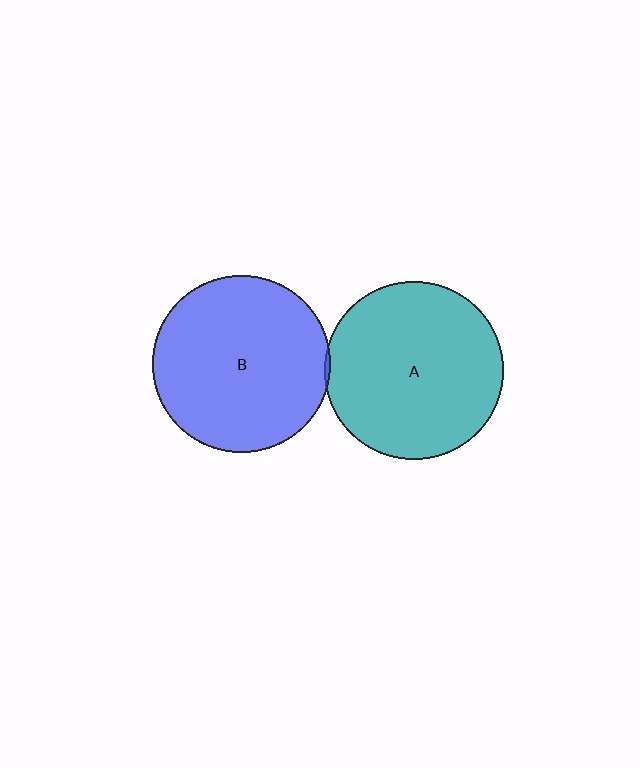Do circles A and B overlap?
Yes.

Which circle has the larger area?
Circle A (teal).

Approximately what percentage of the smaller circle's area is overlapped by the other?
Approximately 5%.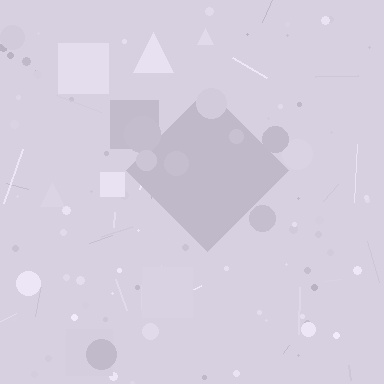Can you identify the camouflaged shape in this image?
The camouflaged shape is a diamond.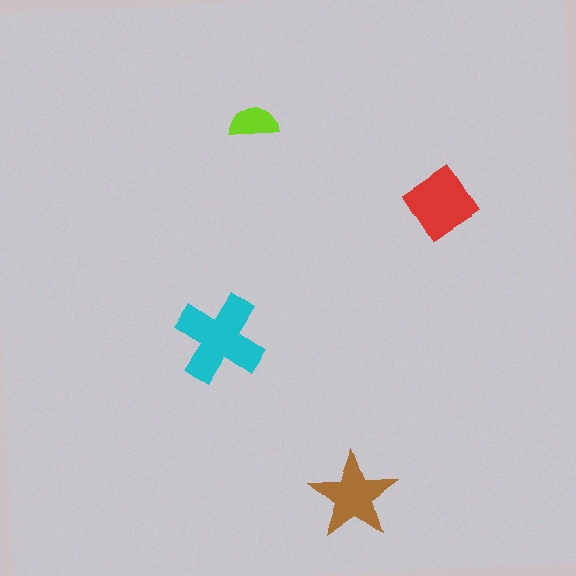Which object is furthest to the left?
The cyan cross is leftmost.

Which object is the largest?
The cyan cross.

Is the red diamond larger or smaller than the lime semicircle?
Larger.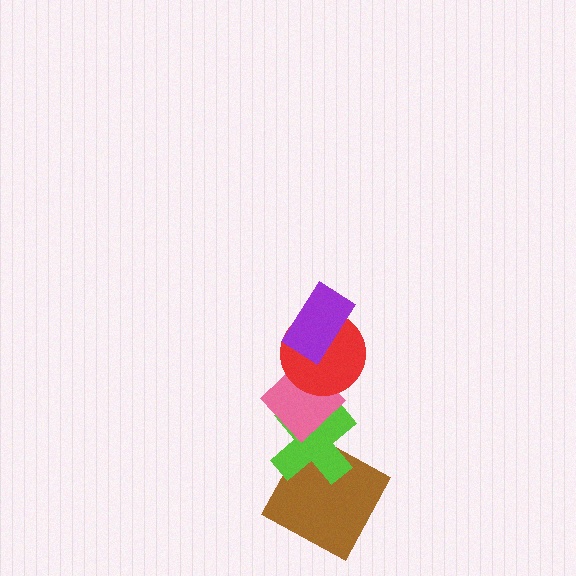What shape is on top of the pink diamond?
The red circle is on top of the pink diamond.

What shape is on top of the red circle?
The purple rectangle is on top of the red circle.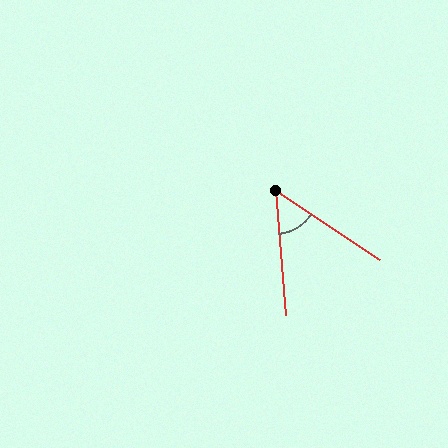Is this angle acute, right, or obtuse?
It is acute.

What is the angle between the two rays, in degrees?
Approximately 52 degrees.